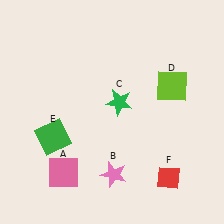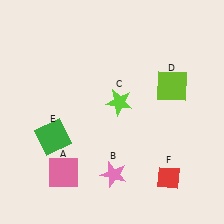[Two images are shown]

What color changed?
The star (C) changed from green in Image 1 to lime in Image 2.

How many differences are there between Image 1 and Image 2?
There is 1 difference between the two images.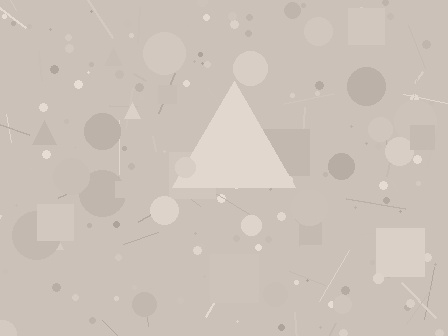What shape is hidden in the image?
A triangle is hidden in the image.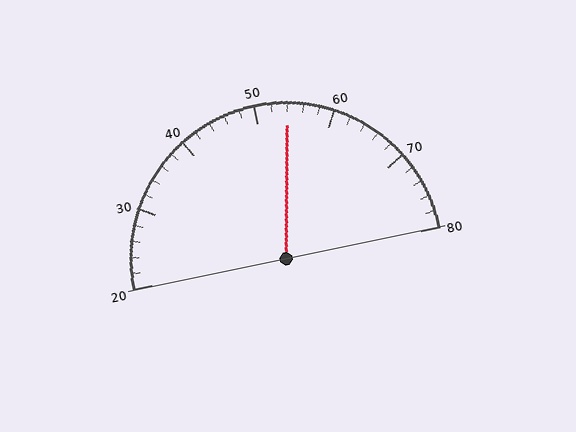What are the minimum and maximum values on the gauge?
The gauge ranges from 20 to 80.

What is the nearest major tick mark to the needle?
The nearest major tick mark is 50.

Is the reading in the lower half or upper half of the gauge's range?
The reading is in the upper half of the range (20 to 80).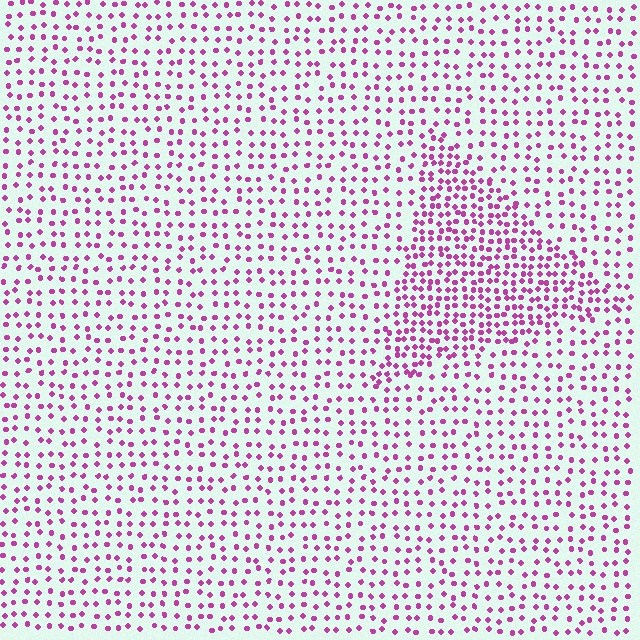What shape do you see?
I see a triangle.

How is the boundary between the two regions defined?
The boundary is defined by a change in element density (approximately 1.9x ratio). All elements are the same color, size, and shape.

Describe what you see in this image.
The image contains small magenta elements arranged at two different densities. A triangle-shaped region is visible where the elements are more densely packed than the surrounding area.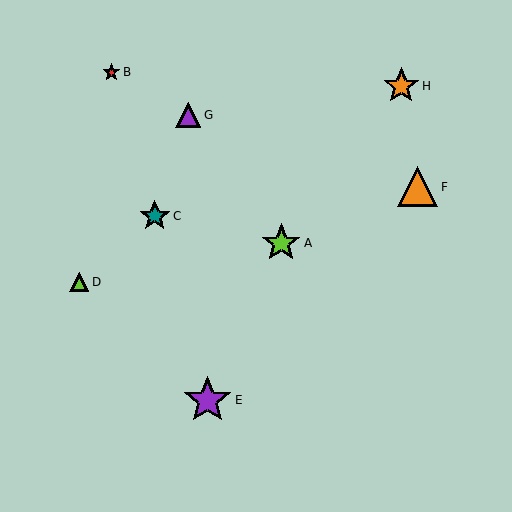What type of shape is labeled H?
Shape H is an orange star.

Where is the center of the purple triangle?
The center of the purple triangle is at (188, 115).